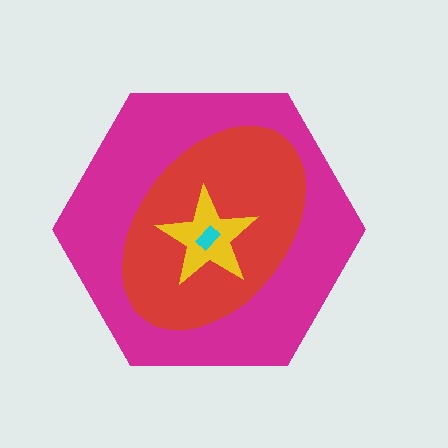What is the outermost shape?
The magenta hexagon.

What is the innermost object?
The cyan rectangle.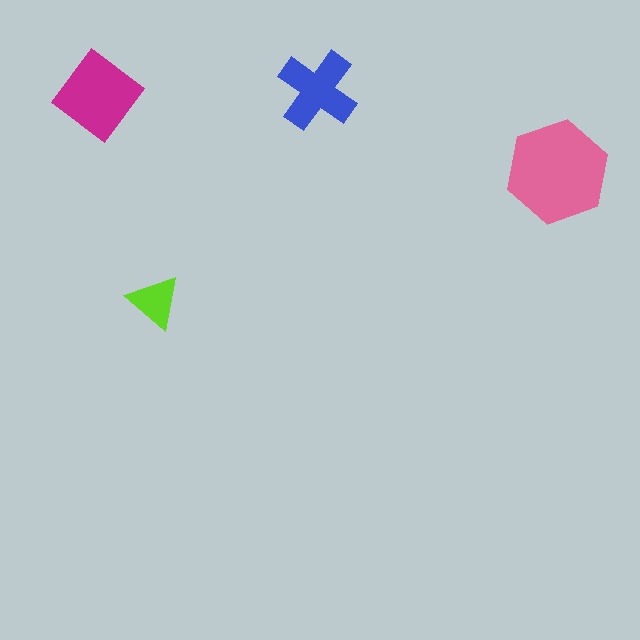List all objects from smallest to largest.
The lime triangle, the blue cross, the magenta diamond, the pink hexagon.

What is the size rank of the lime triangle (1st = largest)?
4th.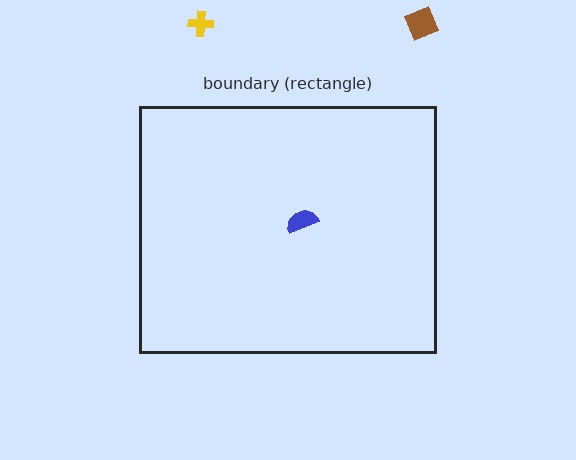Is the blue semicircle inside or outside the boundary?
Inside.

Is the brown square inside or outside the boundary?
Outside.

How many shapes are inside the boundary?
1 inside, 2 outside.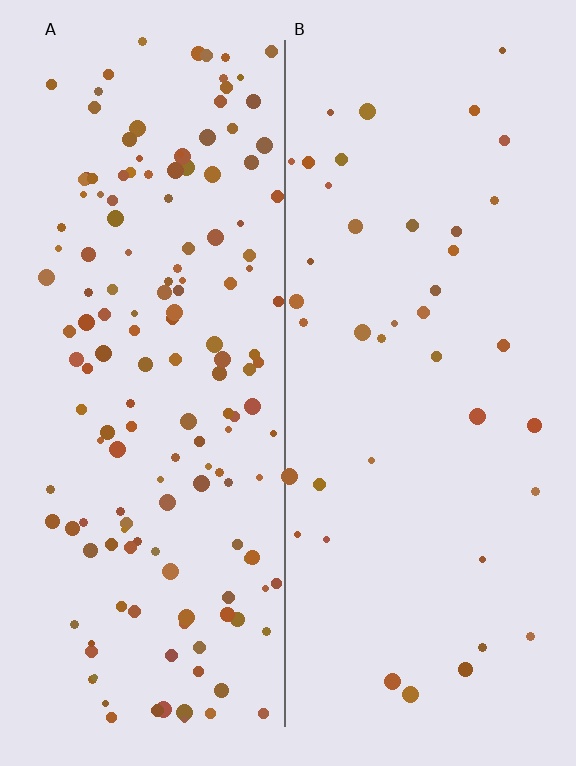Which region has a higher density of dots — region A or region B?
A (the left).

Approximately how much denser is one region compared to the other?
Approximately 3.8× — region A over region B.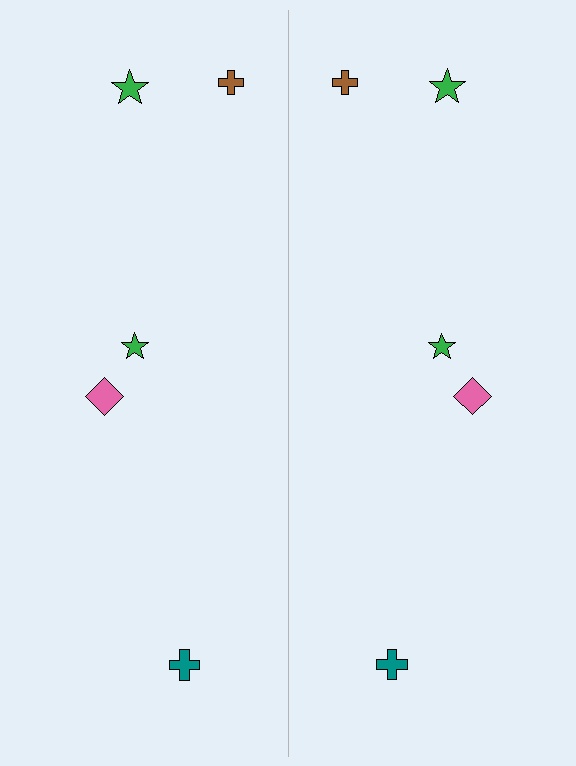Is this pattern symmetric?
Yes, this pattern has bilateral (reflection) symmetry.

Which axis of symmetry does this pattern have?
The pattern has a vertical axis of symmetry running through the center of the image.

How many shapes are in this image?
There are 10 shapes in this image.